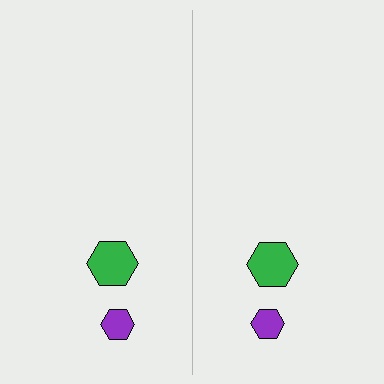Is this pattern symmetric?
Yes, this pattern has bilateral (reflection) symmetry.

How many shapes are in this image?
There are 4 shapes in this image.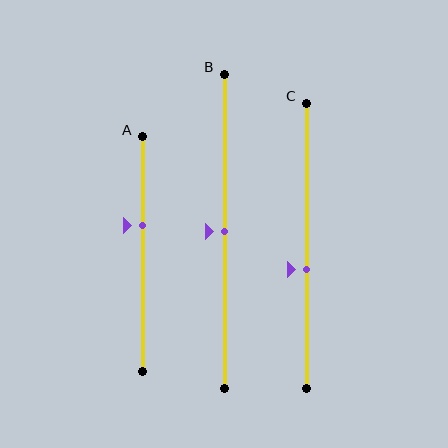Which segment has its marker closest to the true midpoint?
Segment B has its marker closest to the true midpoint.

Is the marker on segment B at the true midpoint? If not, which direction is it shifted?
Yes, the marker on segment B is at the true midpoint.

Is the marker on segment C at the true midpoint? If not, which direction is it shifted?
No, the marker on segment C is shifted downward by about 8% of the segment length.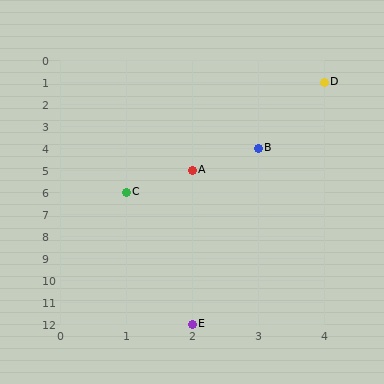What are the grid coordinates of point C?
Point C is at grid coordinates (1, 6).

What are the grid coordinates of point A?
Point A is at grid coordinates (2, 5).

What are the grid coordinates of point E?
Point E is at grid coordinates (2, 12).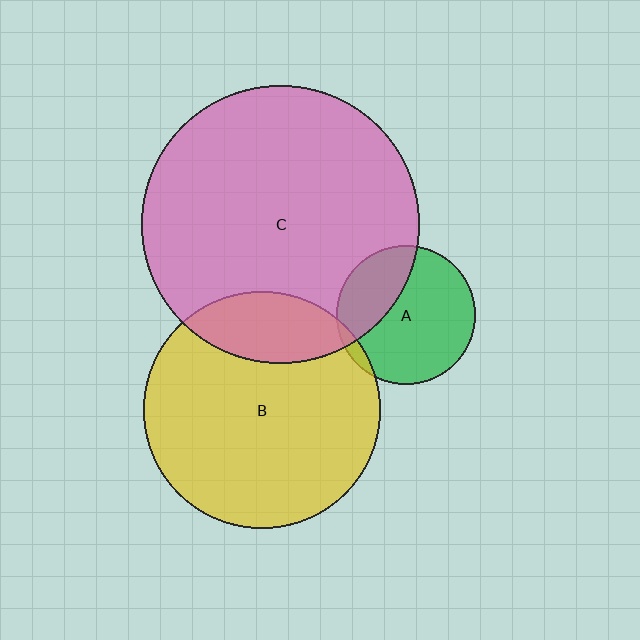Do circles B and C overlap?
Yes.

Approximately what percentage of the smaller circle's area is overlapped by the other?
Approximately 20%.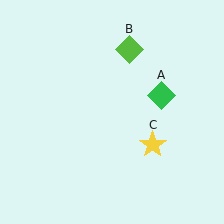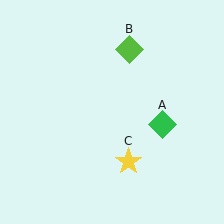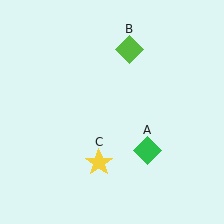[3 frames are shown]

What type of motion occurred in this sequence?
The green diamond (object A), yellow star (object C) rotated clockwise around the center of the scene.